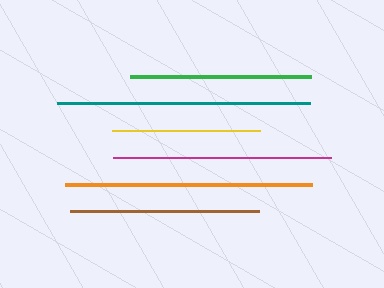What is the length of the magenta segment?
The magenta segment is approximately 218 pixels long.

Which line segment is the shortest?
The yellow line is the shortest at approximately 148 pixels.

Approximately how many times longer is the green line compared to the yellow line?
The green line is approximately 1.2 times the length of the yellow line.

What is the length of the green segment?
The green segment is approximately 181 pixels long.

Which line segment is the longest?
The teal line is the longest at approximately 252 pixels.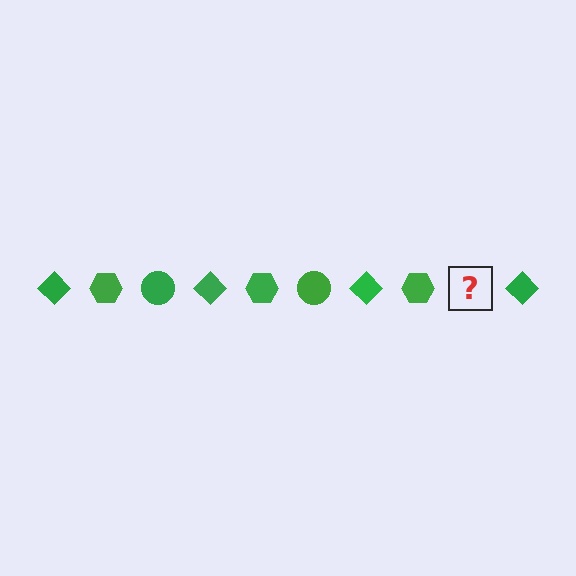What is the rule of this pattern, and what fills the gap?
The rule is that the pattern cycles through diamond, hexagon, circle shapes in green. The gap should be filled with a green circle.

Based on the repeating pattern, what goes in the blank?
The blank should be a green circle.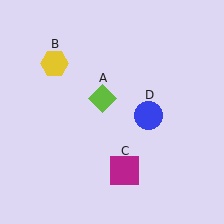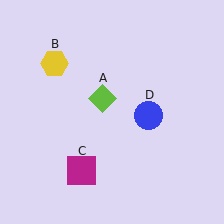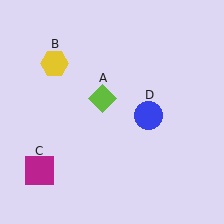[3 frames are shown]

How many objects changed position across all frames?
1 object changed position: magenta square (object C).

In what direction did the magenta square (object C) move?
The magenta square (object C) moved left.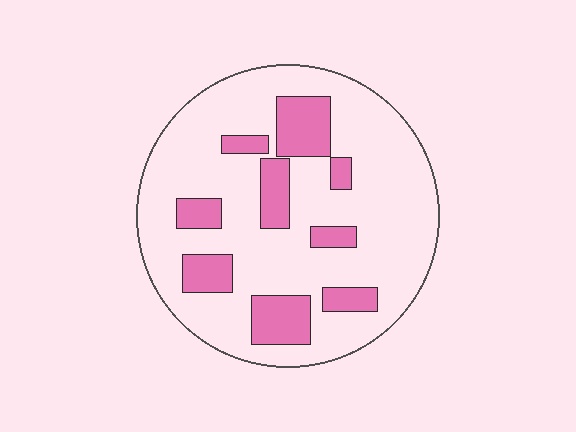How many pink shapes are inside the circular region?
9.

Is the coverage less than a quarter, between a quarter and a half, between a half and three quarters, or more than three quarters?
Less than a quarter.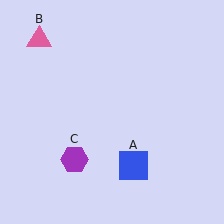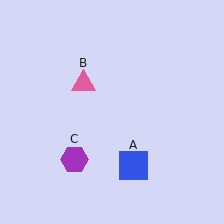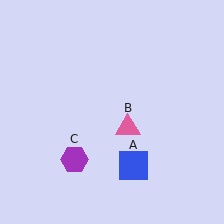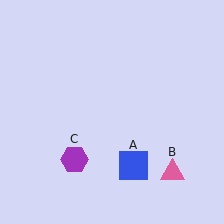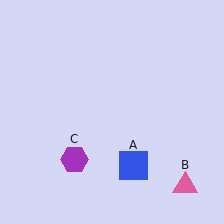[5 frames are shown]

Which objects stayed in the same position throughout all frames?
Blue square (object A) and purple hexagon (object C) remained stationary.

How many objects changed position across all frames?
1 object changed position: pink triangle (object B).